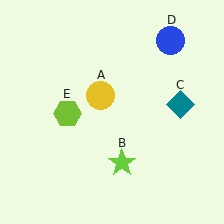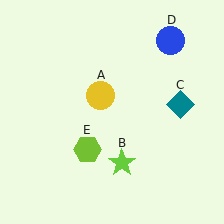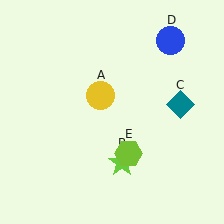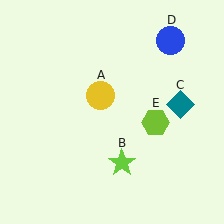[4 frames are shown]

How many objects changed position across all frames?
1 object changed position: lime hexagon (object E).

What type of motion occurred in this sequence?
The lime hexagon (object E) rotated counterclockwise around the center of the scene.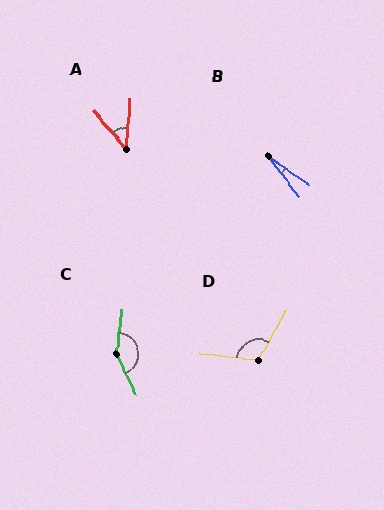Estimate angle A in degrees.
Approximately 44 degrees.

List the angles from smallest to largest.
B (17°), A (44°), D (113°), C (146°).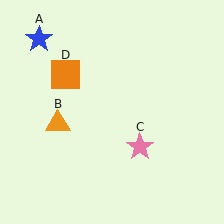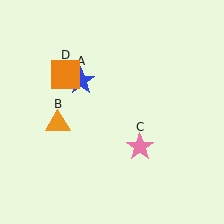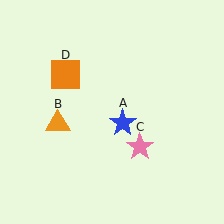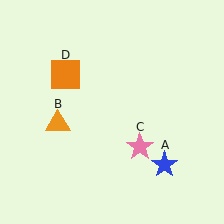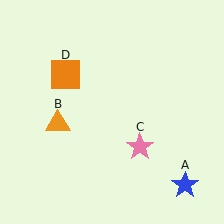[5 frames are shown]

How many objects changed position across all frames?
1 object changed position: blue star (object A).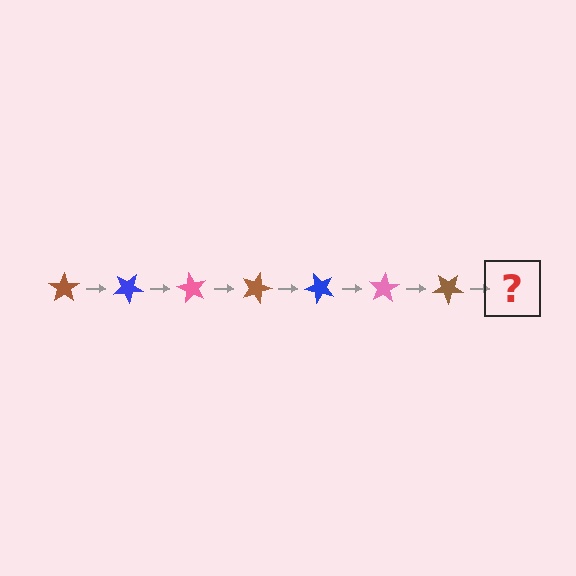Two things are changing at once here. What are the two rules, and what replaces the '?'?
The two rules are that it rotates 30 degrees each step and the color cycles through brown, blue, and pink. The '?' should be a blue star, rotated 210 degrees from the start.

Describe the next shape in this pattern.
It should be a blue star, rotated 210 degrees from the start.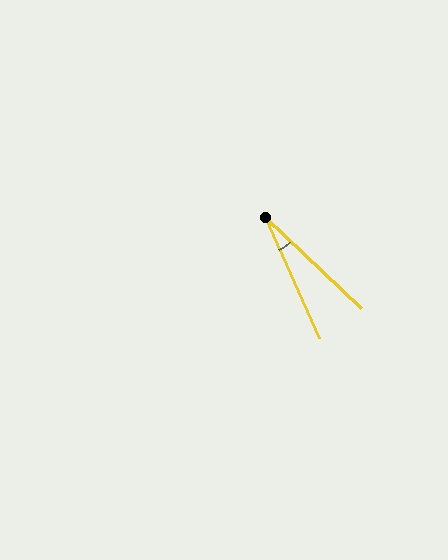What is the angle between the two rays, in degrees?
Approximately 22 degrees.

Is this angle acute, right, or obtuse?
It is acute.